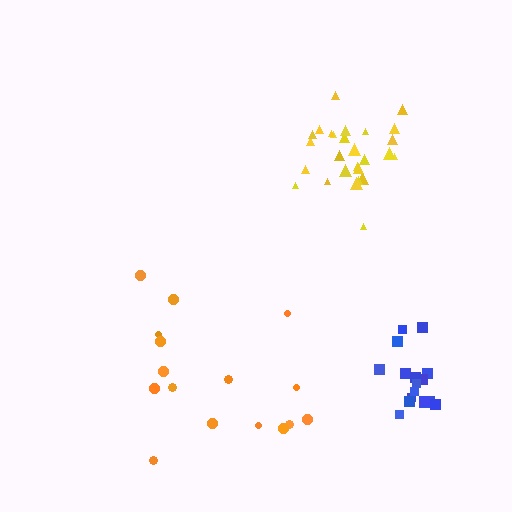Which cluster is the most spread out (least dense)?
Orange.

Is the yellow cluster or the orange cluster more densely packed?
Yellow.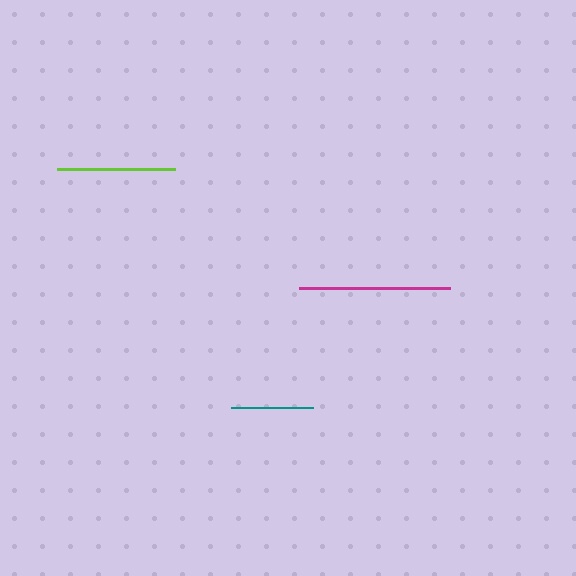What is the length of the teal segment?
The teal segment is approximately 81 pixels long.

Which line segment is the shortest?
The teal line is the shortest at approximately 81 pixels.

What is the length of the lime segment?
The lime segment is approximately 119 pixels long.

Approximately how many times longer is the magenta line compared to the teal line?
The magenta line is approximately 1.9 times the length of the teal line.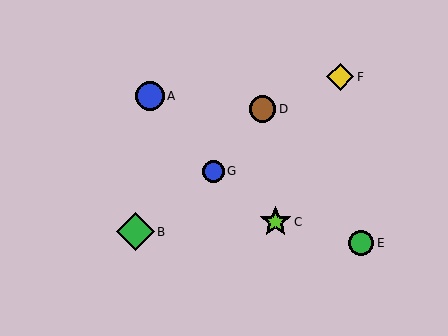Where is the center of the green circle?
The center of the green circle is at (361, 243).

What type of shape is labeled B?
Shape B is a green diamond.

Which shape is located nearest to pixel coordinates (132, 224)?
The green diamond (labeled B) at (135, 232) is nearest to that location.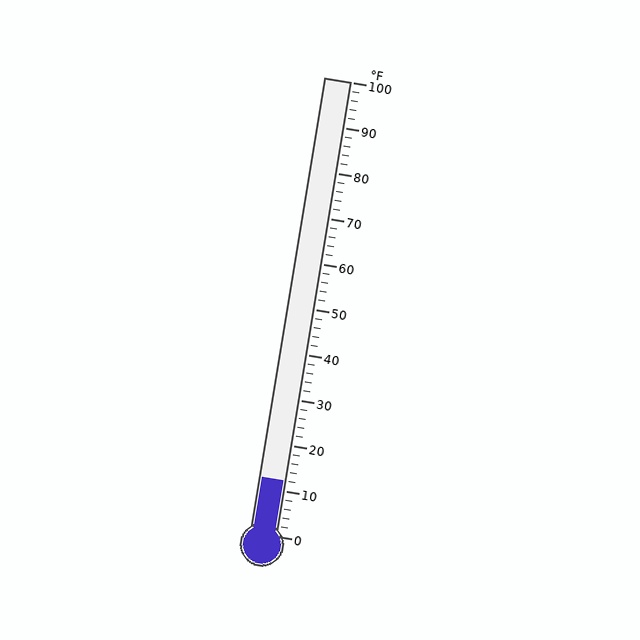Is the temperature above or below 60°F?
The temperature is below 60°F.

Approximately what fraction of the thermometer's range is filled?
The thermometer is filled to approximately 10% of its range.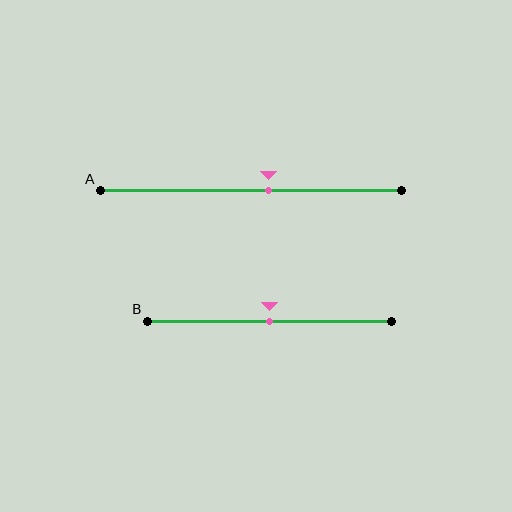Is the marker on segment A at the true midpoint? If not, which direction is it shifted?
No, the marker on segment A is shifted to the right by about 6% of the segment length.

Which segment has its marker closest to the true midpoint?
Segment B has its marker closest to the true midpoint.